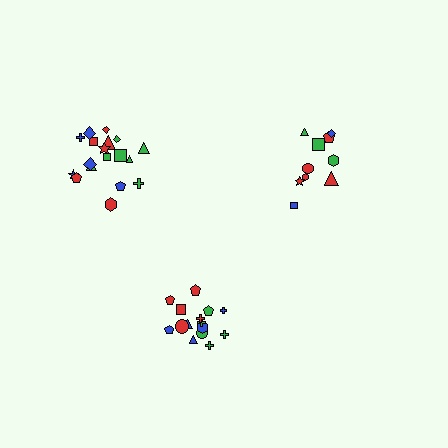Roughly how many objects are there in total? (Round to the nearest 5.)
Roughly 45 objects in total.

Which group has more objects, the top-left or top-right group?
The top-left group.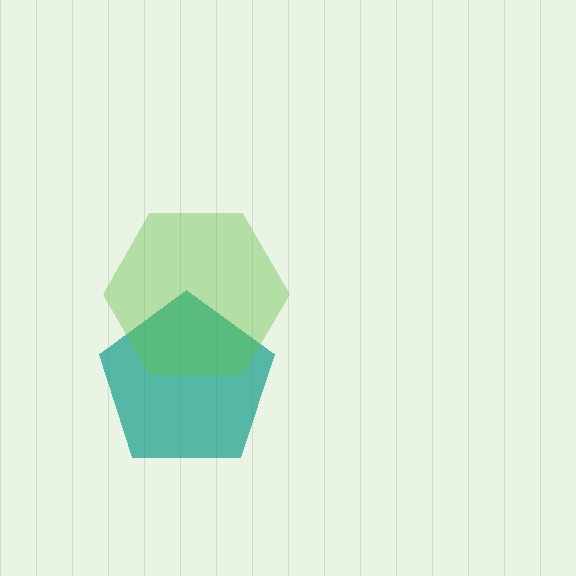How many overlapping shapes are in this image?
There are 2 overlapping shapes in the image.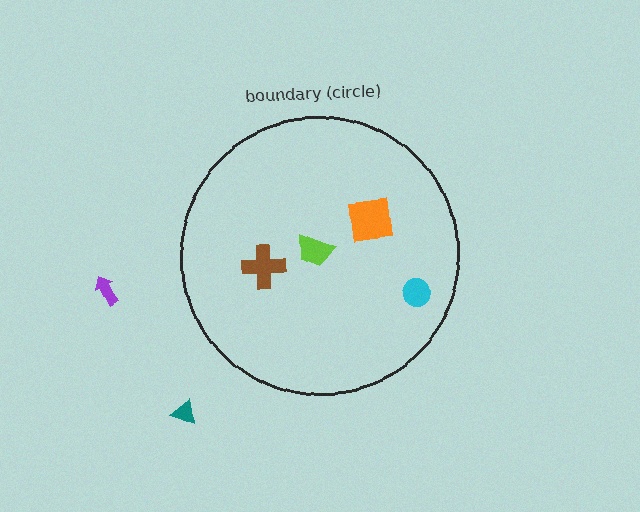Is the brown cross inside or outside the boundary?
Inside.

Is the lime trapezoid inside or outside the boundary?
Inside.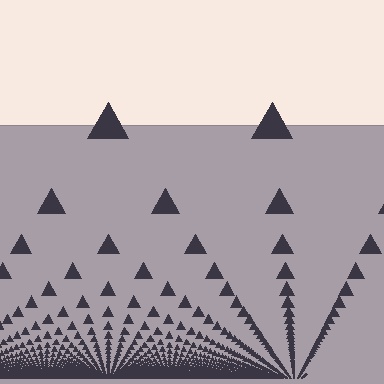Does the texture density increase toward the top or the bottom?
Density increases toward the bottom.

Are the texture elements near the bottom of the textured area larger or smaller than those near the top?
Smaller. The gradient is inverted — elements near the bottom are smaller and denser.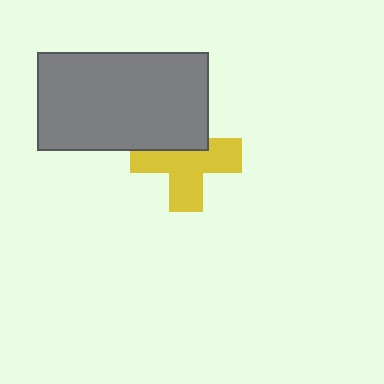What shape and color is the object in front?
The object in front is a gray rectangle.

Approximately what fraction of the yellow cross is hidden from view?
Roughly 36% of the yellow cross is hidden behind the gray rectangle.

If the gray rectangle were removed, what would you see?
You would see the complete yellow cross.